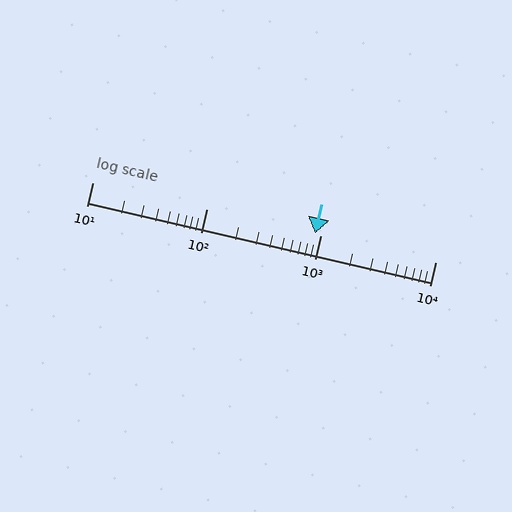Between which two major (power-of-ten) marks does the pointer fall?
The pointer is between 100 and 1000.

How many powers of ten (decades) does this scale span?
The scale spans 3 decades, from 10 to 10000.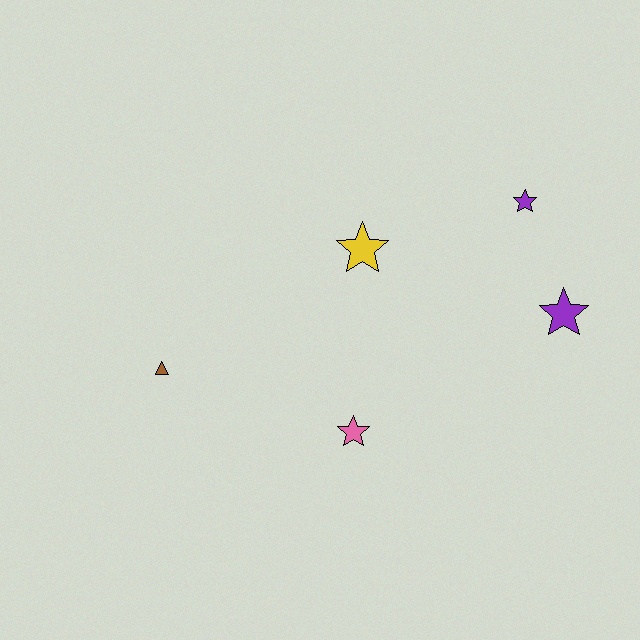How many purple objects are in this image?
There are 2 purple objects.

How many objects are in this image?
There are 5 objects.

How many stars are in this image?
There are 4 stars.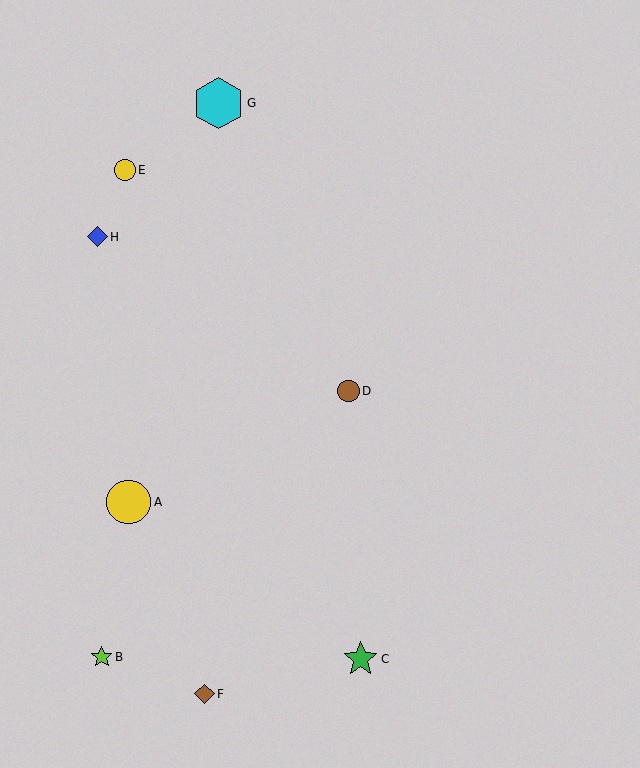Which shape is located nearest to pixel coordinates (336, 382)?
The brown circle (labeled D) at (349, 391) is nearest to that location.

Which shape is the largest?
The cyan hexagon (labeled G) is the largest.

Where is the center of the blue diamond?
The center of the blue diamond is at (97, 237).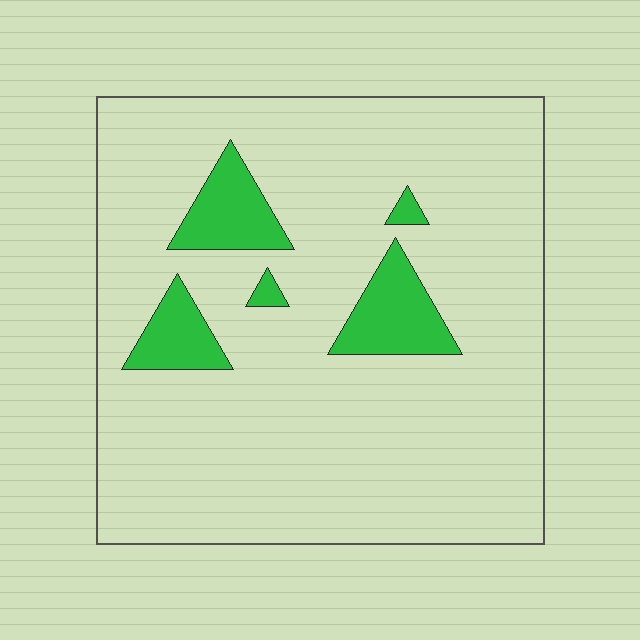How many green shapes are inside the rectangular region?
5.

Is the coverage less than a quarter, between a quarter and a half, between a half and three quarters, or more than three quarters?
Less than a quarter.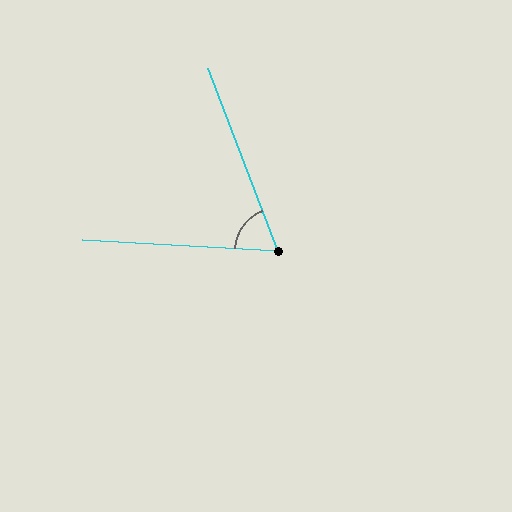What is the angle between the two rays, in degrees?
Approximately 66 degrees.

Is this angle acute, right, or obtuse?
It is acute.